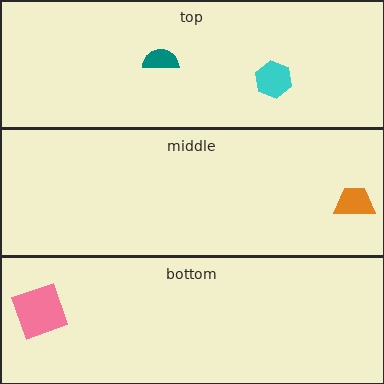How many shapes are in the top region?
2.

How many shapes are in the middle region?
1.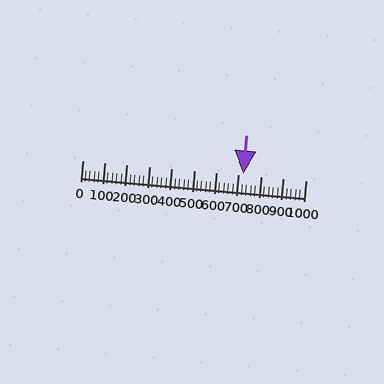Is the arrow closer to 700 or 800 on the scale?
The arrow is closer to 700.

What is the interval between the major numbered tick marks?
The major tick marks are spaced 100 units apart.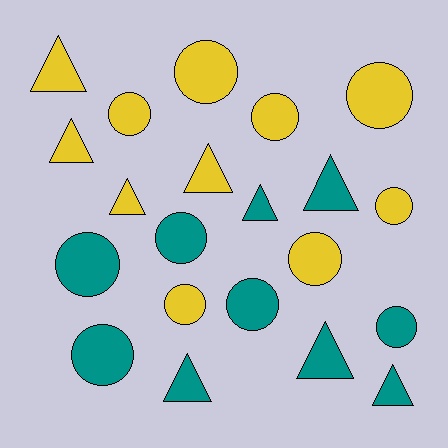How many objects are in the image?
There are 21 objects.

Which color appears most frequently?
Yellow, with 11 objects.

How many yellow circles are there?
There are 7 yellow circles.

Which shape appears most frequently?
Circle, with 12 objects.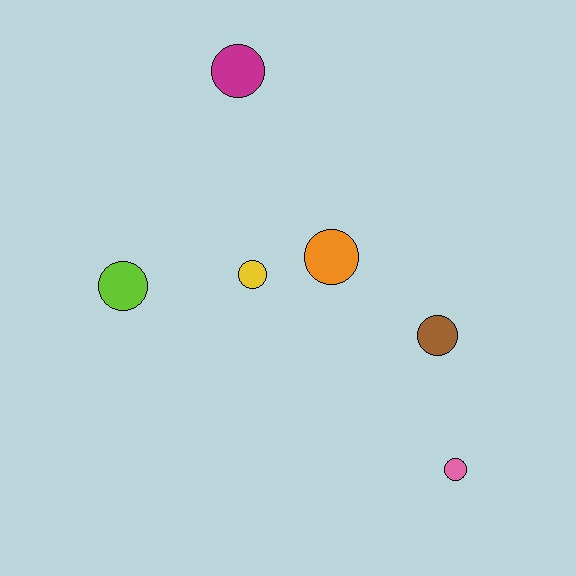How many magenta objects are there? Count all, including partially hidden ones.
There is 1 magenta object.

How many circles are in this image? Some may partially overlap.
There are 6 circles.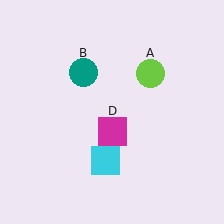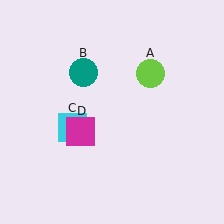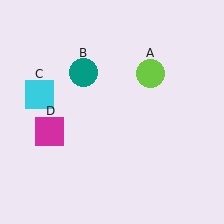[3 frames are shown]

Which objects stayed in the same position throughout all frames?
Lime circle (object A) and teal circle (object B) remained stationary.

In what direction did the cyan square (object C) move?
The cyan square (object C) moved up and to the left.